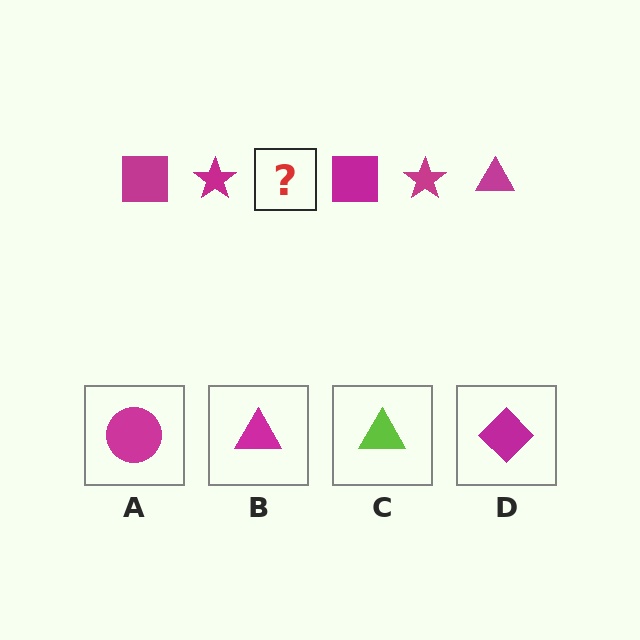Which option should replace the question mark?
Option B.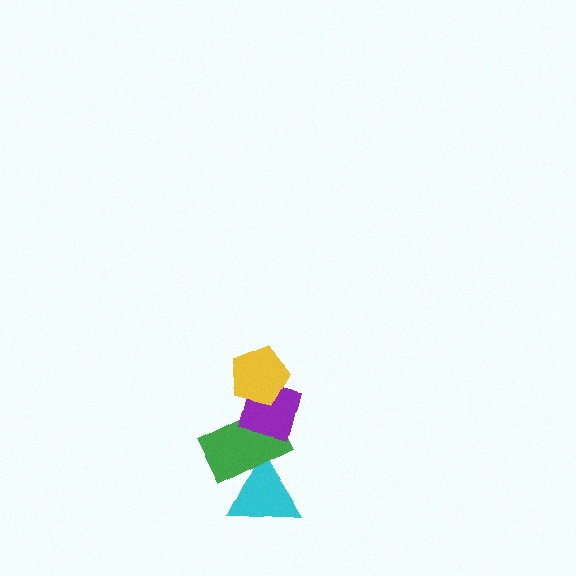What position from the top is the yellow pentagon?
The yellow pentagon is 1st from the top.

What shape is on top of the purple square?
The yellow pentagon is on top of the purple square.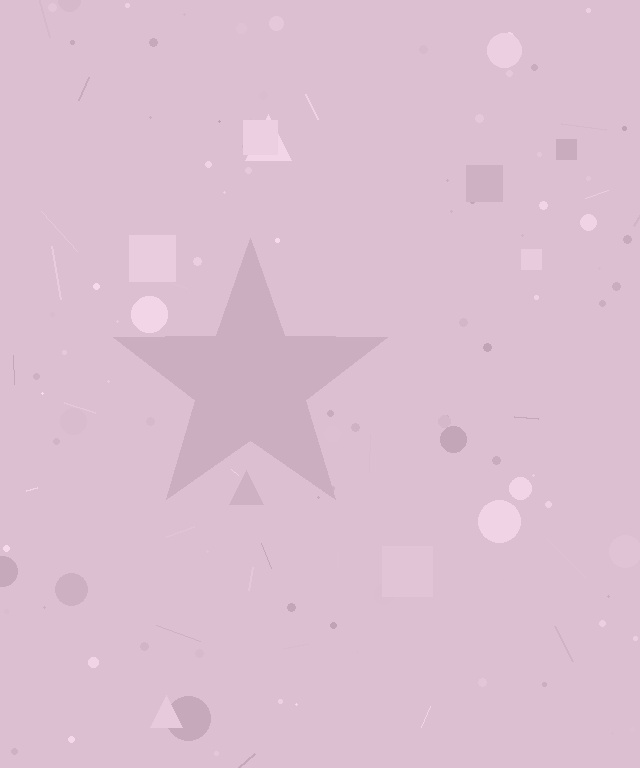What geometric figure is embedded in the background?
A star is embedded in the background.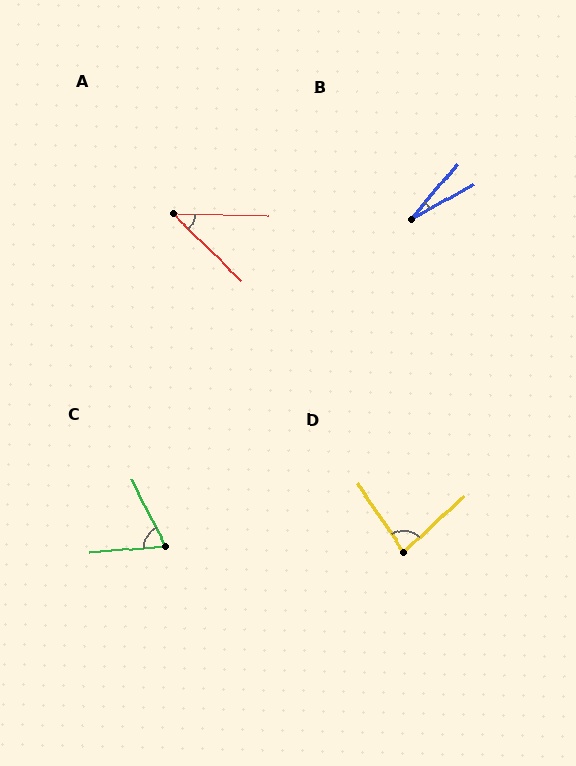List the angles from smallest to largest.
B (21°), A (44°), C (68°), D (81°).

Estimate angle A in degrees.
Approximately 44 degrees.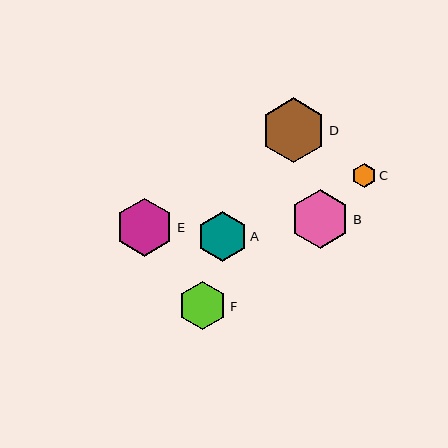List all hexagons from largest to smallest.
From largest to smallest: D, B, E, A, F, C.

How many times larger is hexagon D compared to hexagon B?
Hexagon D is approximately 1.1 times the size of hexagon B.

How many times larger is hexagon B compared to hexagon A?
Hexagon B is approximately 1.2 times the size of hexagon A.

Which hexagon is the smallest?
Hexagon C is the smallest with a size of approximately 24 pixels.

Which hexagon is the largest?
Hexagon D is the largest with a size of approximately 65 pixels.